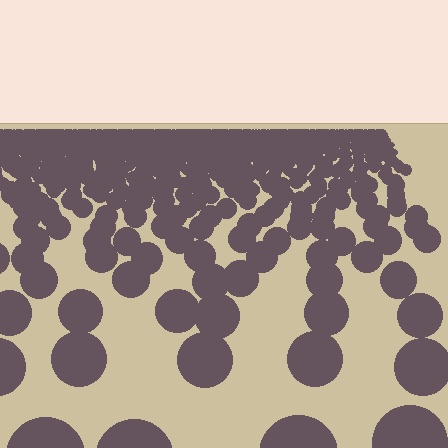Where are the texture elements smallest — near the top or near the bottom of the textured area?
Near the top.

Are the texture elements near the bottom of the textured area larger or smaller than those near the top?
Larger. Near the bottom, elements are closer to the viewer and appear at a bigger on-screen size.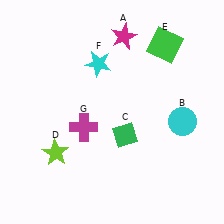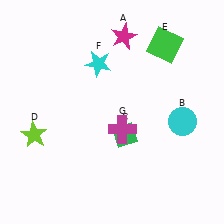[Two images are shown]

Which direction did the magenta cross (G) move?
The magenta cross (G) moved right.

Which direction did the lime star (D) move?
The lime star (D) moved left.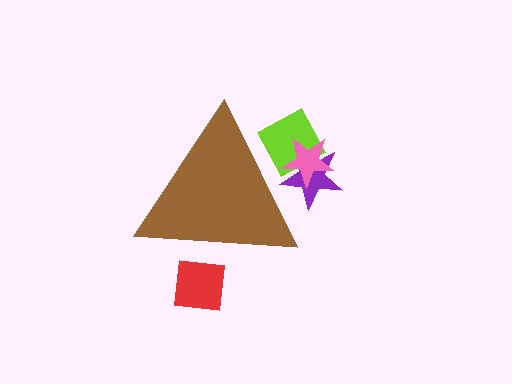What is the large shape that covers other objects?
A brown triangle.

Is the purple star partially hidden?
Yes, the purple star is partially hidden behind the brown triangle.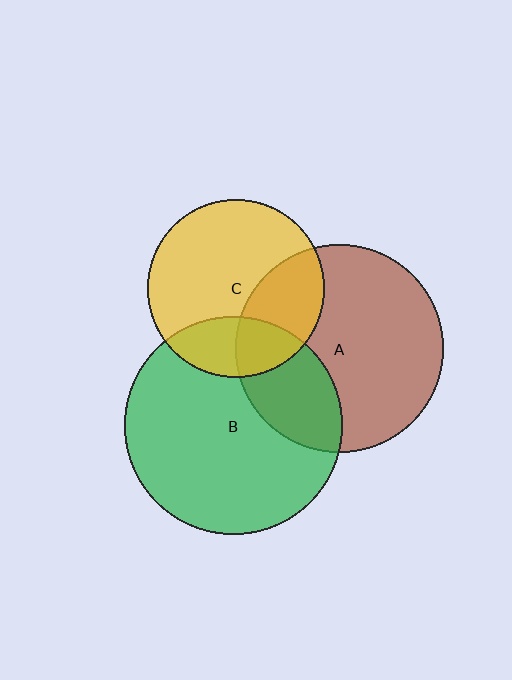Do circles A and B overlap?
Yes.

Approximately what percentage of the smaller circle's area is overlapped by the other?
Approximately 30%.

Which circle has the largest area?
Circle B (green).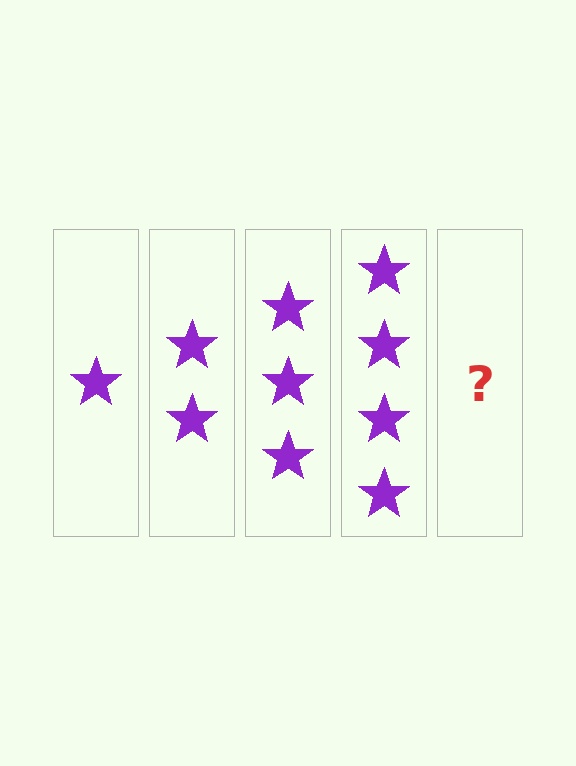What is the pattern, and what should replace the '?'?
The pattern is that each step adds one more star. The '?' should be 5 stars.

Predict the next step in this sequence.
The next step is 5 stars.